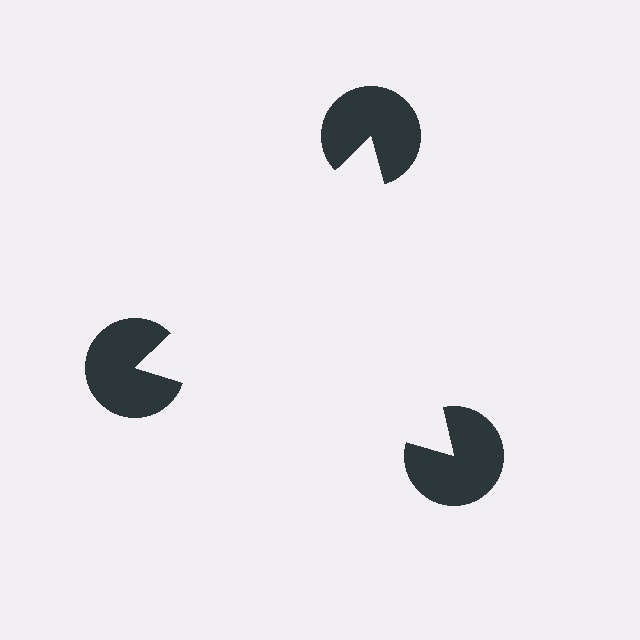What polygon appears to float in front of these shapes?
An illusory triangle — its edges are inferred from the aligned wedge cuts in the pac-man discs, not physically drawn.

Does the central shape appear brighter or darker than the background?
It typically appears slightly brighter than the background, even though no actual brightness change is drawn.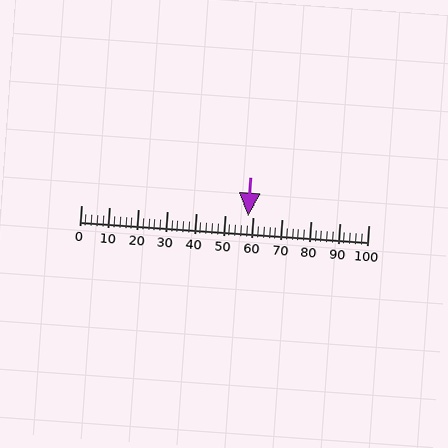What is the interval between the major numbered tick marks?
The major tick marks are spaced 10 units apart.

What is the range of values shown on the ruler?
The ruler shows values from 0 to 100.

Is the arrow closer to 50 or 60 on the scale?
The arrow is closer to 60.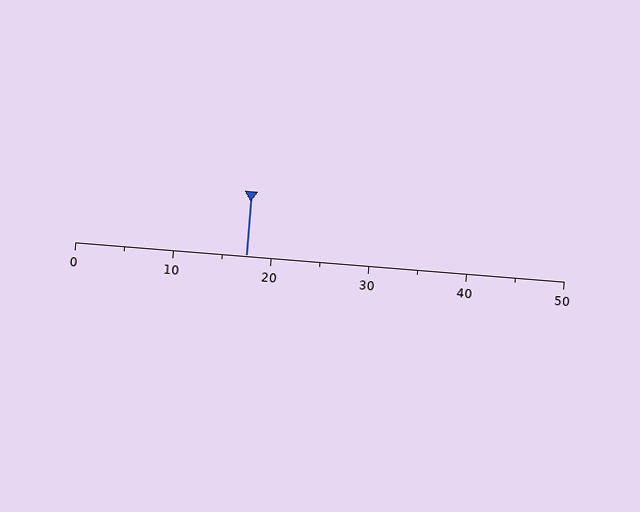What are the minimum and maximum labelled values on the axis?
The axis runs from 0 to 50.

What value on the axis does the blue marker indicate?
The marker indicates approximately 17.5.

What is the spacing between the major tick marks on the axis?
The major ticks are spaced 10 apart.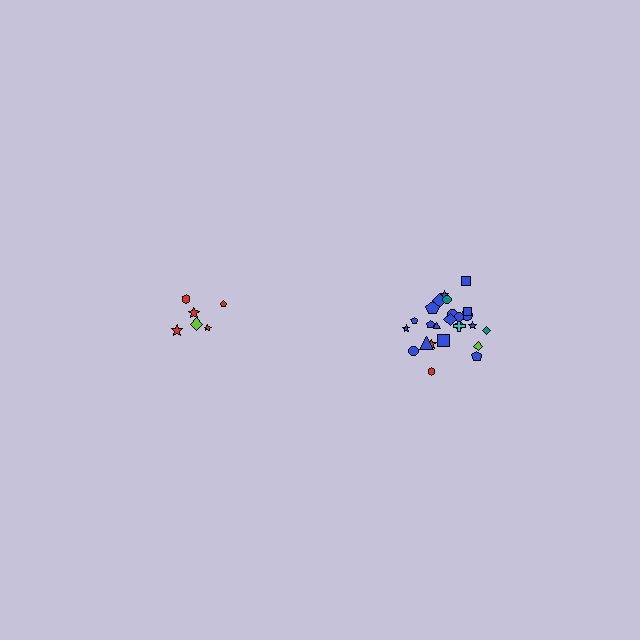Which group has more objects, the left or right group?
The right group.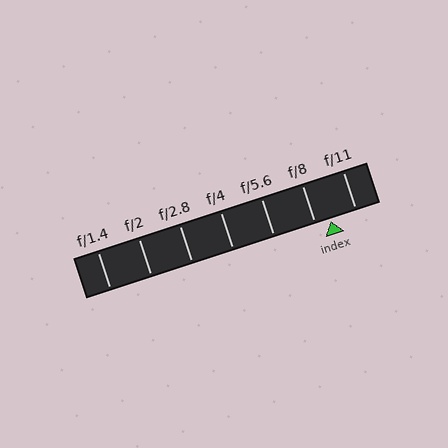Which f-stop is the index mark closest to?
The index mark is closest to f/8.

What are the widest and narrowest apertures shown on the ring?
The widest aperture shown is f/1.4 and the narrowest is f/11.